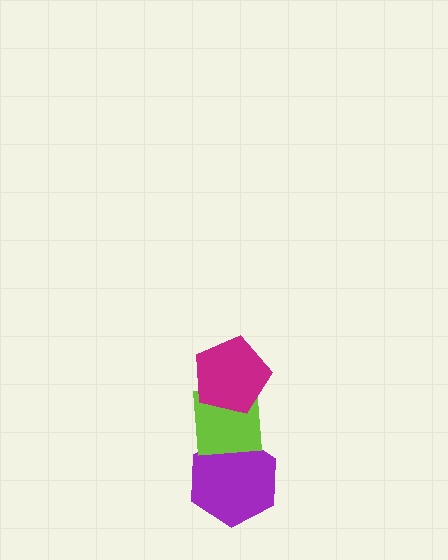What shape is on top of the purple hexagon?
The lime square is on top of the purple hexagon.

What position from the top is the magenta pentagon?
The magenta pentagon is 1st from the top.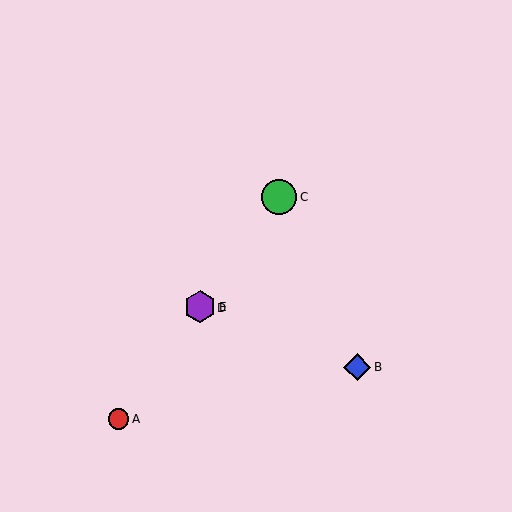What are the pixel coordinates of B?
Object B is at (357, 367).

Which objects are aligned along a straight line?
Objects A, C, D, E are aligned along a straight line.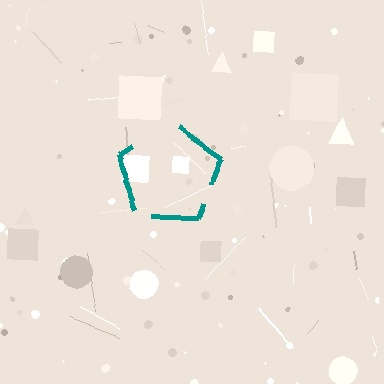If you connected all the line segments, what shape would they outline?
They would outline a pentagon.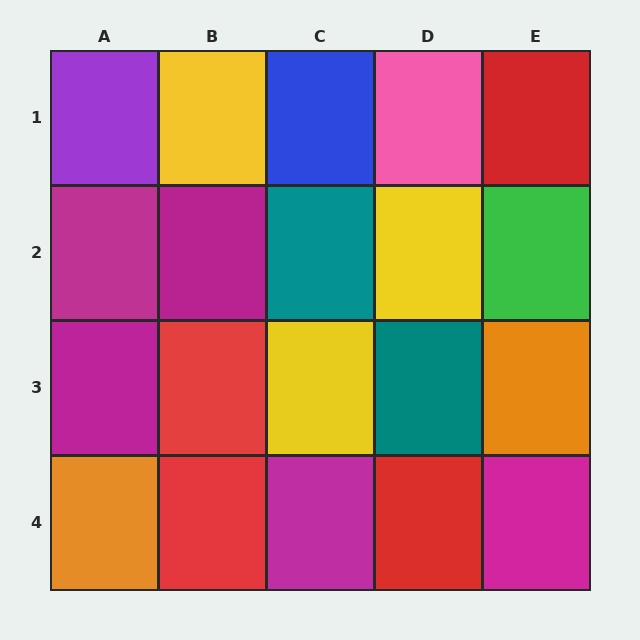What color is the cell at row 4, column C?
Magenta.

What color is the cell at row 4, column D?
Red.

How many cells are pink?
1 cell is pink.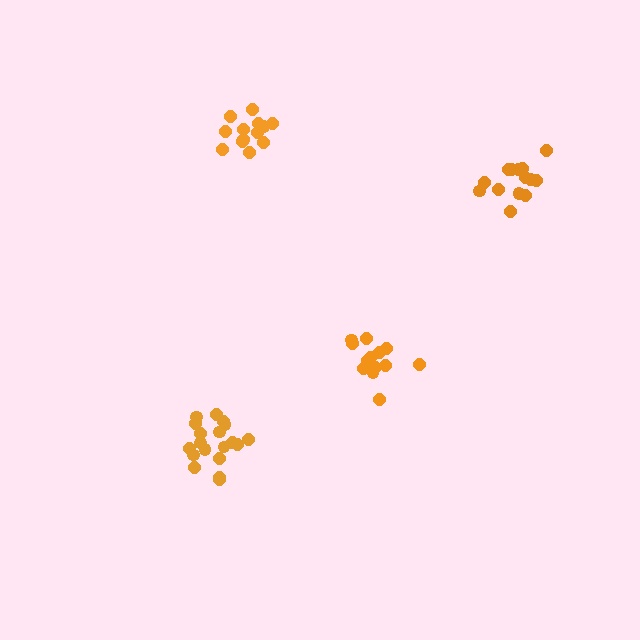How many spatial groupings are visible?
There are 4 spatial groupings.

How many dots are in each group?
Group 1: 14 dots, Group 2: 13 dots, Group 3: 19 dots, Group 4: 13 dots (59 total).